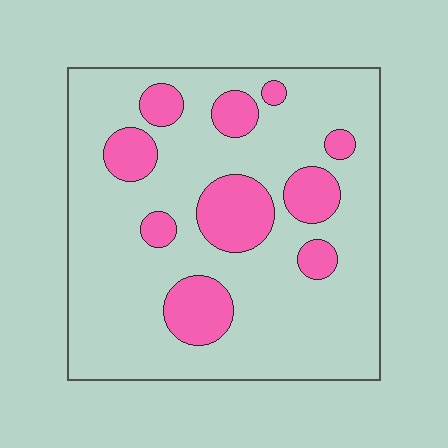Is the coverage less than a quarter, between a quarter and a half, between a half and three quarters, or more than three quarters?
Less than a quarter.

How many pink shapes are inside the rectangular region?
10.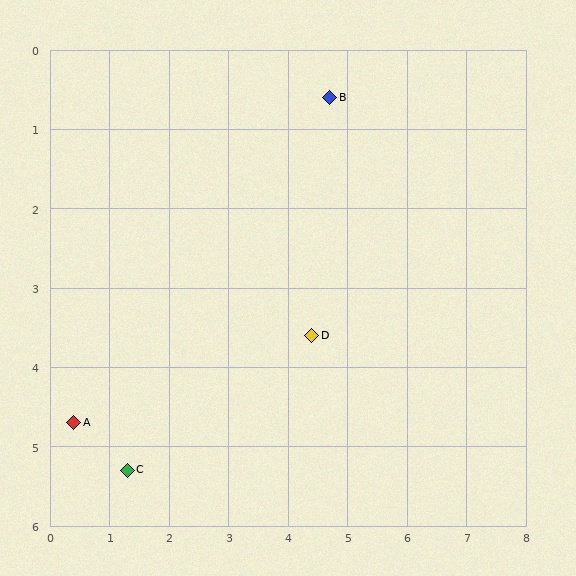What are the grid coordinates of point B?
Point B is at approximately (4.7, 0.6).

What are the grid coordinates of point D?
Point D is at approximately (4.4, 3.6).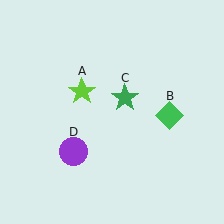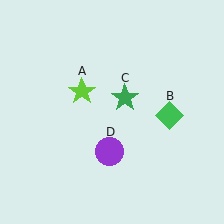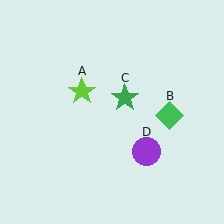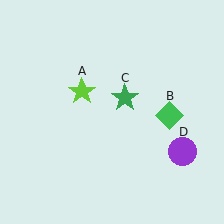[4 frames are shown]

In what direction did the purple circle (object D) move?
The purple circle (object D) moved right.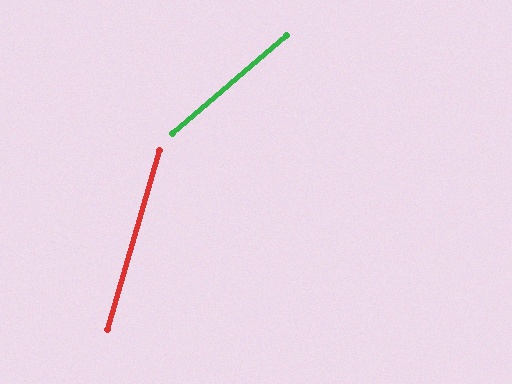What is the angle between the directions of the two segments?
Approximately 33 degrees.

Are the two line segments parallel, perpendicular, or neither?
Neither parallel nor perpendicular — they differ by about 33°.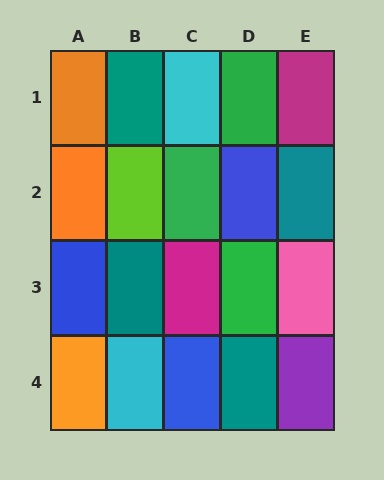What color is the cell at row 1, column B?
Teal.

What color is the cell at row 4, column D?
Teal.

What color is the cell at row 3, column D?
Green.